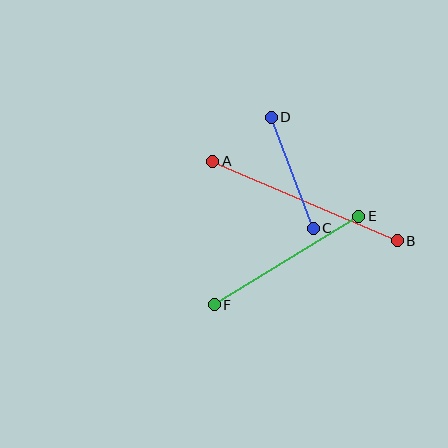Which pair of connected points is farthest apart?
Points A and B are farthest apart.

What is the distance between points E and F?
The distance is approximately 170 pixels.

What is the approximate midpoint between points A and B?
The midpoint is at approximately (305, 201) pixels.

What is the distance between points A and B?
The distance is approximately 201 pixels.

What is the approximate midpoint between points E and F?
The midpoint is at approximately (287, 261) pixels.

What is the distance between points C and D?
The distance is approximately 119 pixels.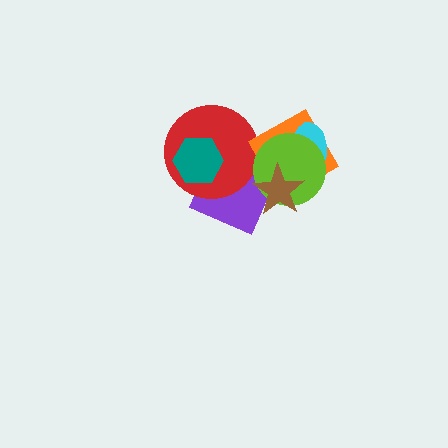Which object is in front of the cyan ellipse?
The lime circle is in front of the cyan ellipse.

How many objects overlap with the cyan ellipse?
2 objects overlap with the cyan ellipse.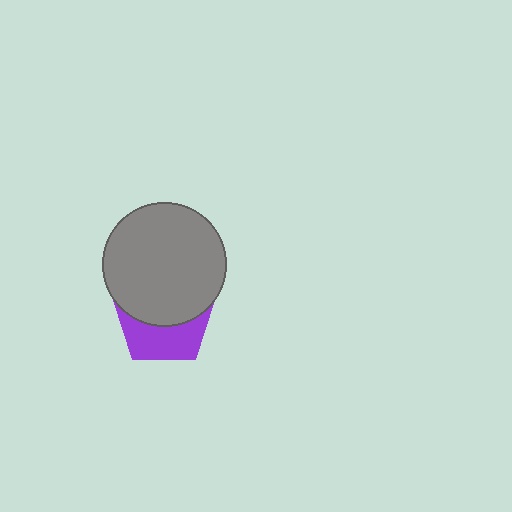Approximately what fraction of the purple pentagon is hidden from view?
Roughly 56% of the purple pentagon is hidden behind the gray circle.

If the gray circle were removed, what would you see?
You would see the complete purple pentagon.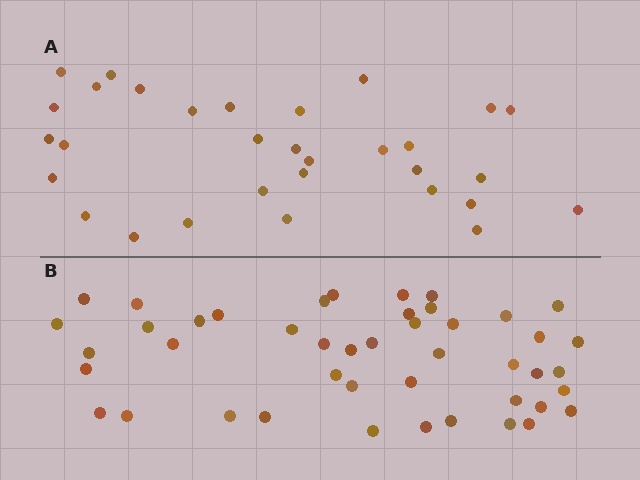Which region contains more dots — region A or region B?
Region B (the bottom region) has more dots.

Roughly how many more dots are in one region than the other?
Region B has approximately 15 more dots than region A.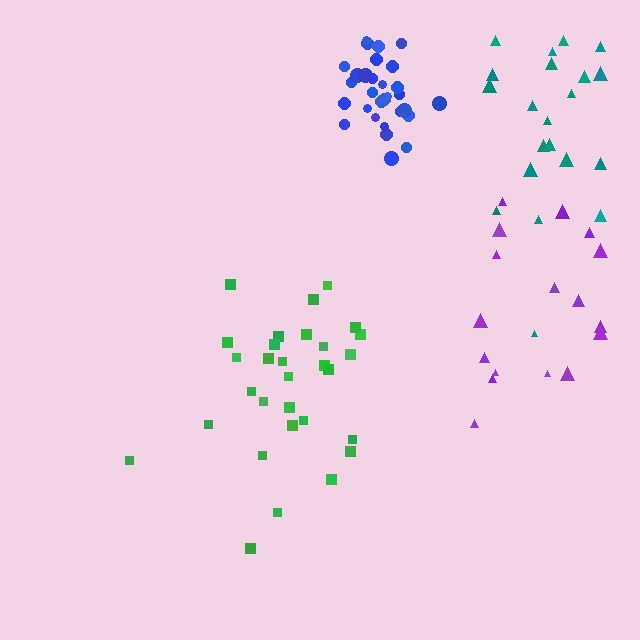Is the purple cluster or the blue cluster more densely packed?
Blue.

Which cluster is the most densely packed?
Blue.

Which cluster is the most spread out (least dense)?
Teal.